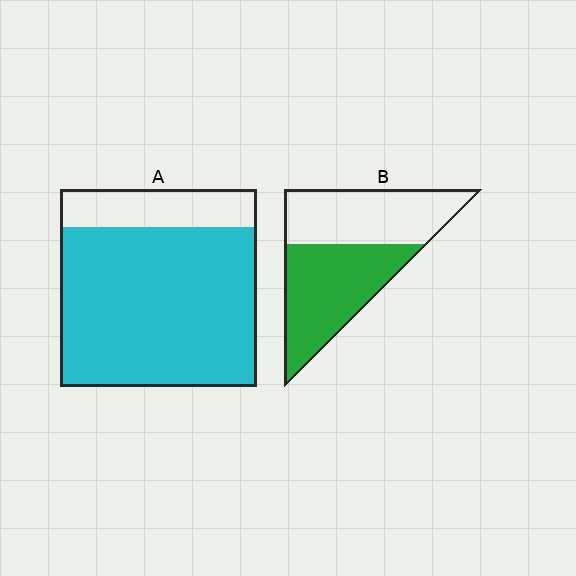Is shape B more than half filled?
Roughly half.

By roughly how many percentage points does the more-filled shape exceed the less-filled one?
By roughly 30 percentage points (A over B).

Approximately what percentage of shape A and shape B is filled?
A is approximately 80% and B is approximately 50%.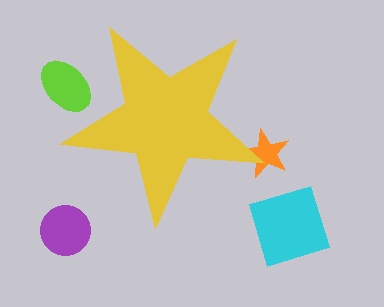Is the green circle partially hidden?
No, the green circle is fully visible.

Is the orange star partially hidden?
Yes, the orange star is partially hidden behind the yellow star.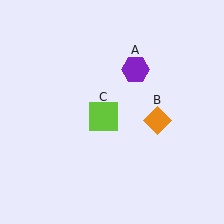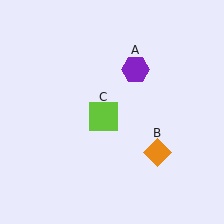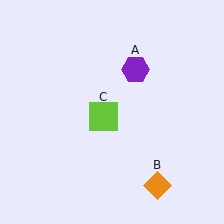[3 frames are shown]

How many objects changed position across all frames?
1 object changed position: orange diamond (object B).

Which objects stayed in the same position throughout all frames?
Purple hexagon (object A) and lime square (object C) remained stationary.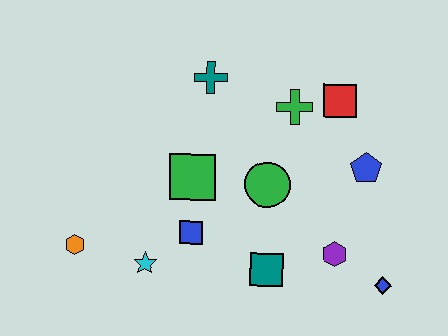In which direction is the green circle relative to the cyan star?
The green circle is to the right of the cyan star.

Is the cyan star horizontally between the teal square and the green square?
No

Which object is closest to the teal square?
The purple hexagon is closest to the teal square.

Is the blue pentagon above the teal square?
Yes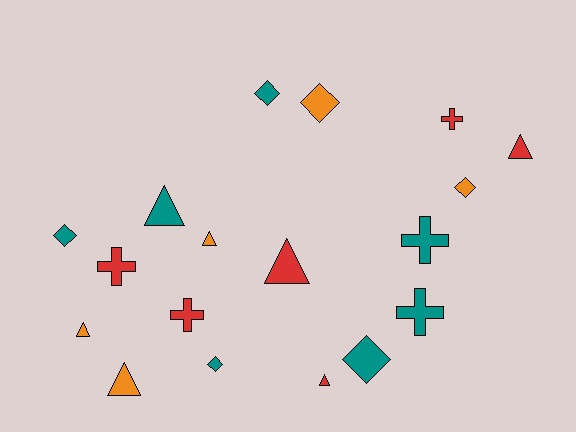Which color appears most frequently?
Teal, with 7 objects.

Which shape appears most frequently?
Triangle, with 7 objects.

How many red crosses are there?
There are 3 red crosses.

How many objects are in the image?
There are 18 objects.